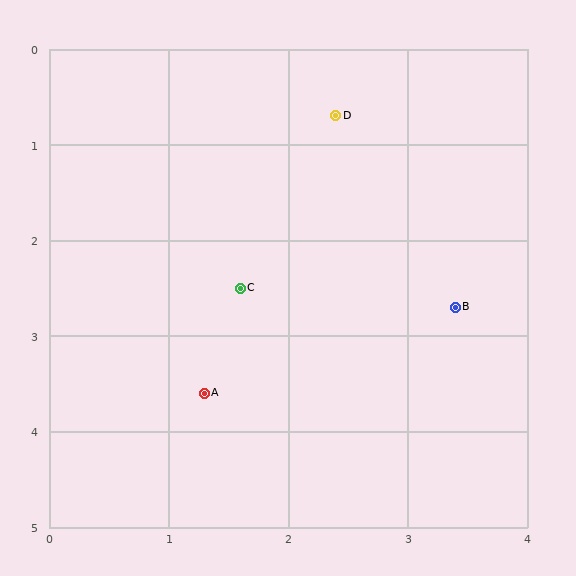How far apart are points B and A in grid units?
Points B and A are about 2.3 grid units apart.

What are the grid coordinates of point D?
Point D is at approximately (2.4, 0.7).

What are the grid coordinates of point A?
Point A is at approximately (1.3, 3.6).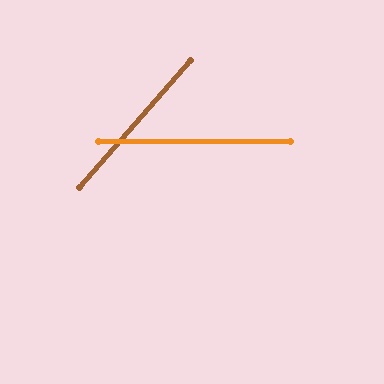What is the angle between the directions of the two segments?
Approximately 49 degrees.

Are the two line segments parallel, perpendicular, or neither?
Neither parallel nor perpendicular — they differ by about 49°.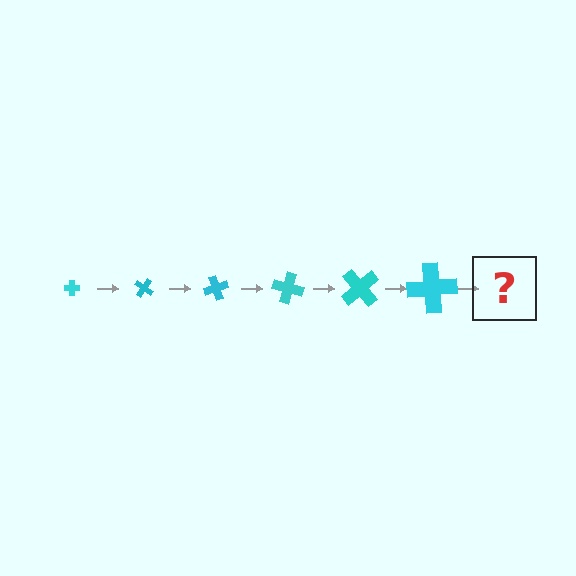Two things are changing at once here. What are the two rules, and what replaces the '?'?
The two rules are that the cross grows larger each step and it rotates 35 degrees each step. The '?' should be a cross, larger than the previous one and rotated 210 degrees from the start.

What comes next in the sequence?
The next element should be a cross, larger than the previous one and rotated 210 degrees from the start.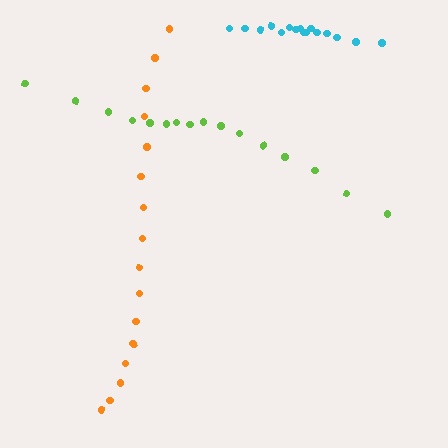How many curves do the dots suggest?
There are 3 distinct paths.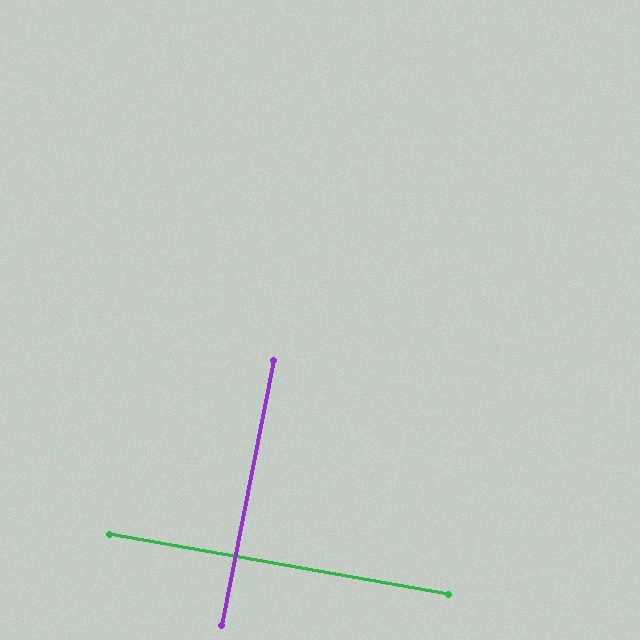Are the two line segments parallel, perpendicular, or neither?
Perpendicular — they meet at approximately 89°.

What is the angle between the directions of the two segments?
Approximately 89 degrees.